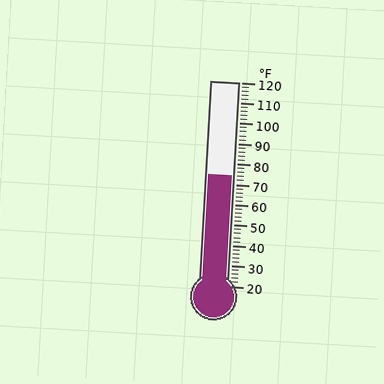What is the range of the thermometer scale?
The thermometer scale ranges from 20°F to 120°F.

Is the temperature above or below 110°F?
The temperature is below 110°F.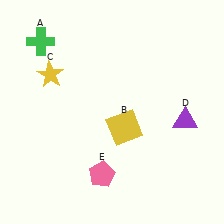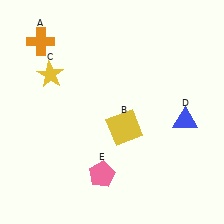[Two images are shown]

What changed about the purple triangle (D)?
In Image 1, D is purple. In Image 2, it changed to blue.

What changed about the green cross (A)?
In Image 1, A is green. In Image 2, it changed to orange.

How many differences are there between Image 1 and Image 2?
There are 2 differences between the two images.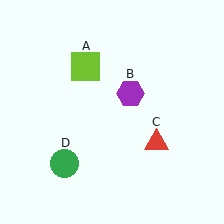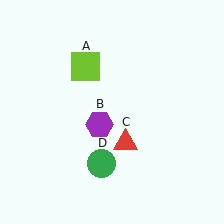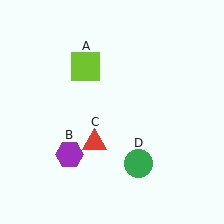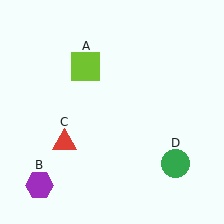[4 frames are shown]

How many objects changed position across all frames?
3 objects changed position: purple hexagon (object B), red triangle (object C), green circle (object D).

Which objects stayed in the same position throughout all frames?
Lime square (object A) remained stationary.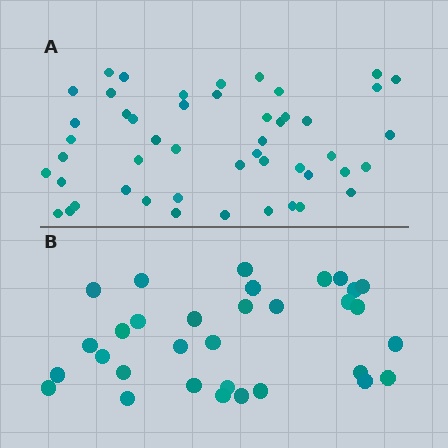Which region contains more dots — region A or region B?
Region A (the top region) has more dots.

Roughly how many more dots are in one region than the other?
Region A has approximately 15 more dots than region B.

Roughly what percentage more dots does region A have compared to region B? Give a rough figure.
About 55% more.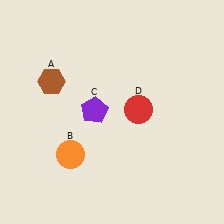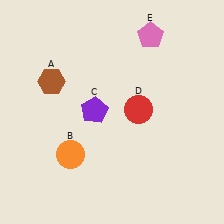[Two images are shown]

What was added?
A pink pentagon (E) was added in Image 2.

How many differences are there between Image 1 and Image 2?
There is 1 difference between the two images.